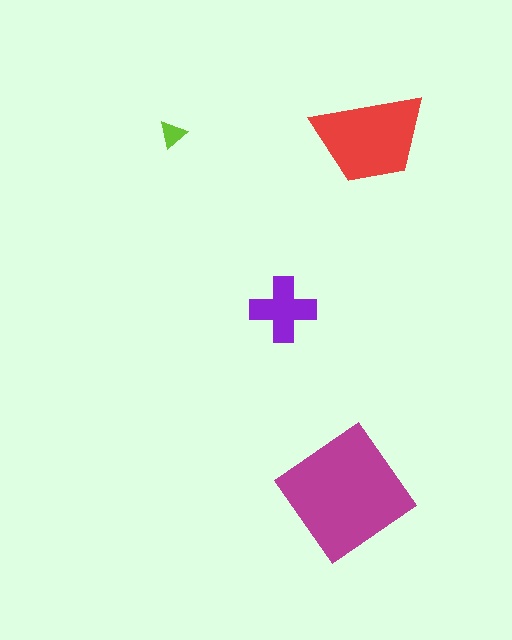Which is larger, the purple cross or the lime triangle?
The purple cross.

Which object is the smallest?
The lime triangle.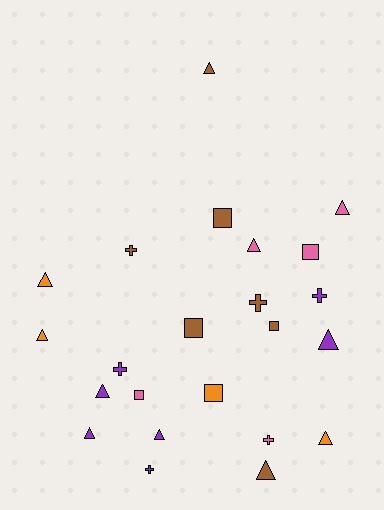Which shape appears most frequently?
Triangle, with 11 objects.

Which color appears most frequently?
Brown, with 7 objects.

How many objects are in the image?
There are 23 objects.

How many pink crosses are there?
There is 1 pink cross.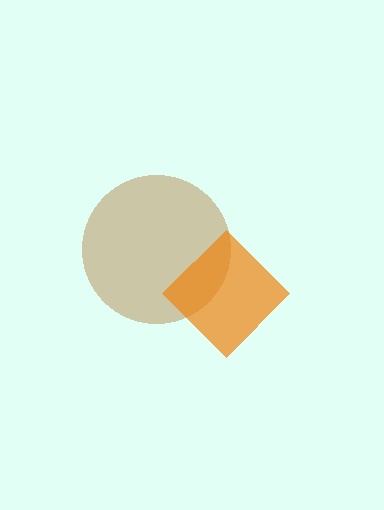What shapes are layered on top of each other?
The layered shapes are: a brown circle, an orange diamond.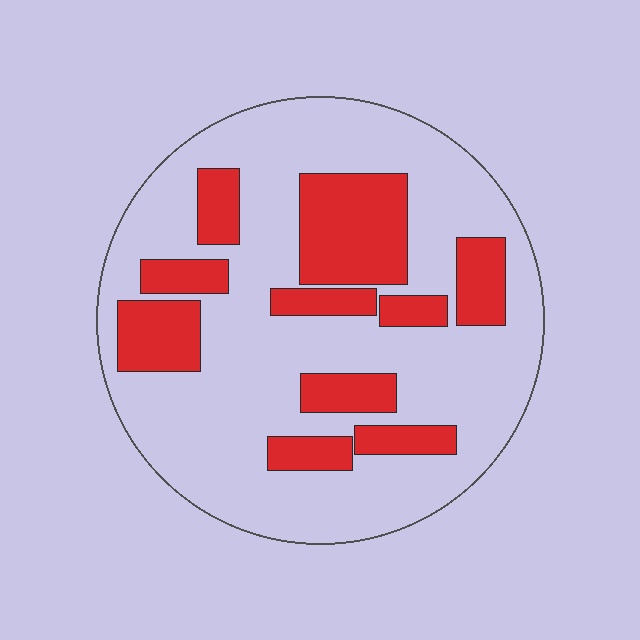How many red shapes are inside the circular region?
10.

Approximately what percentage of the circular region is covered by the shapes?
Approximately 30%.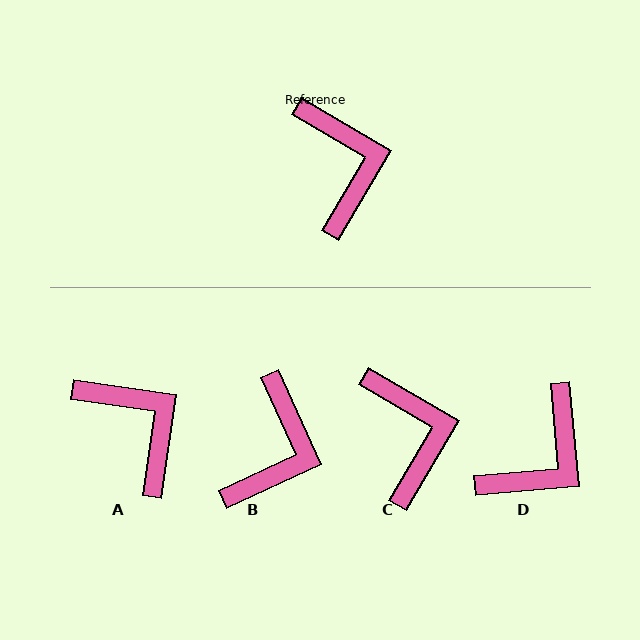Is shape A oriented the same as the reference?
No, it is off by about 22 degrees.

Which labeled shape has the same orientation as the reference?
C.